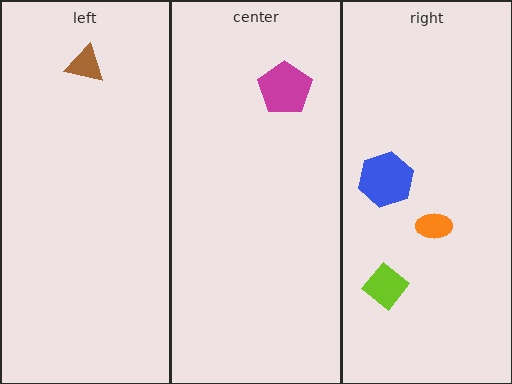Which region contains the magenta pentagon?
The center region.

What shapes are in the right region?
The orange ellipse, the lime diamond, the blue hexagon.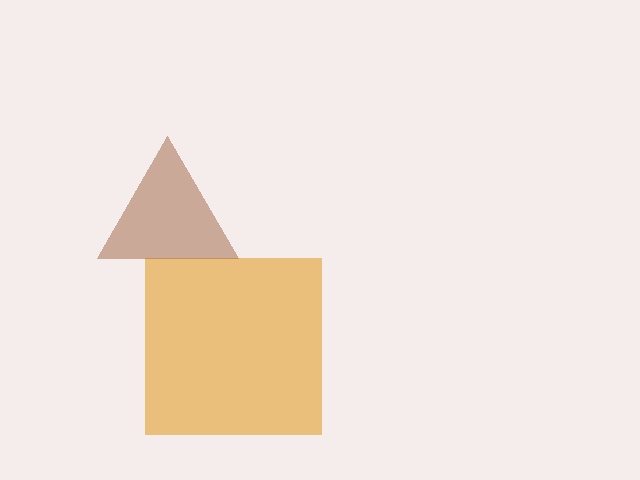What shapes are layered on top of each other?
The layered shapes are: an orange square, a brown triangle.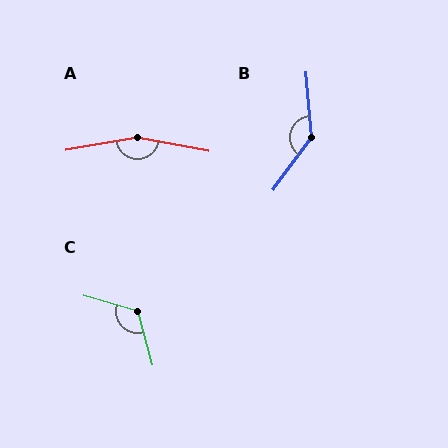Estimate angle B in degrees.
Approximately 139 degrees.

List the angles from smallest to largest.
C (120°), B (139°), A (160°).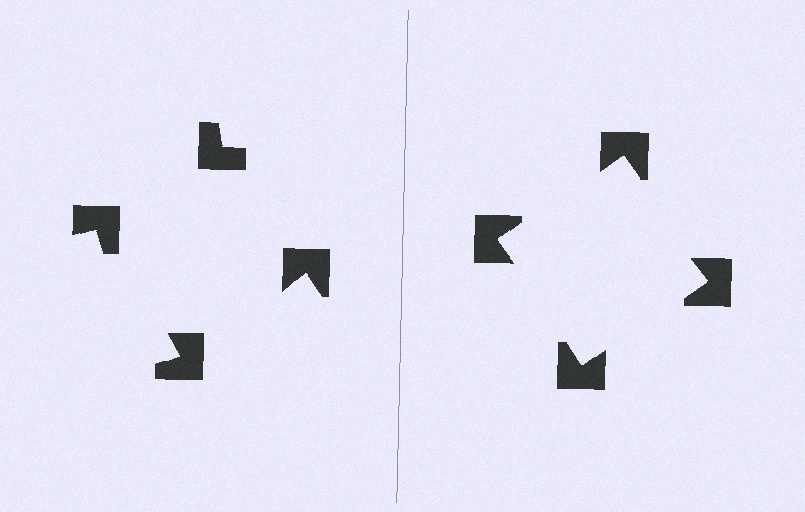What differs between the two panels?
The notched squares are positioned identically on both sides; only the wedge orientations differ. On the right they align to a square; on the left they are misaligned.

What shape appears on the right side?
An illusory square.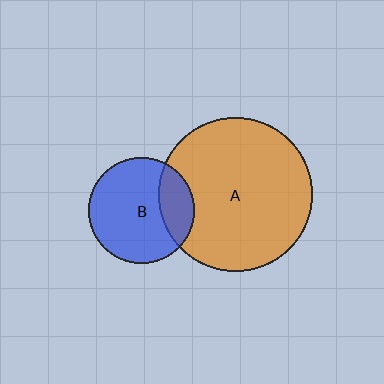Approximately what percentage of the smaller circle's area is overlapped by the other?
Approximately 25%.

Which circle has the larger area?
Circle A (orange).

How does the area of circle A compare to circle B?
Approximately 2.1 times.